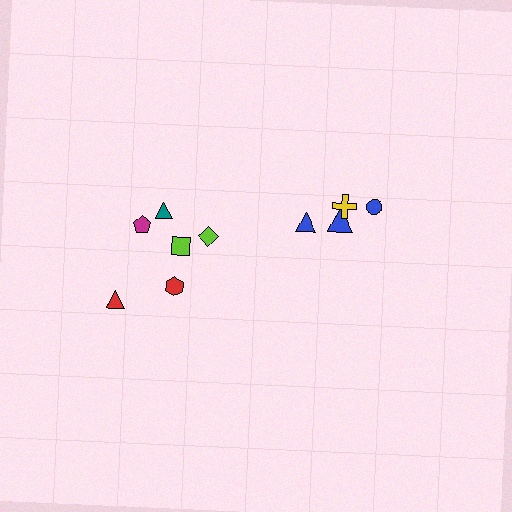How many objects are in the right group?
There are 4 objects.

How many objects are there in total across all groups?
There are 10 objects.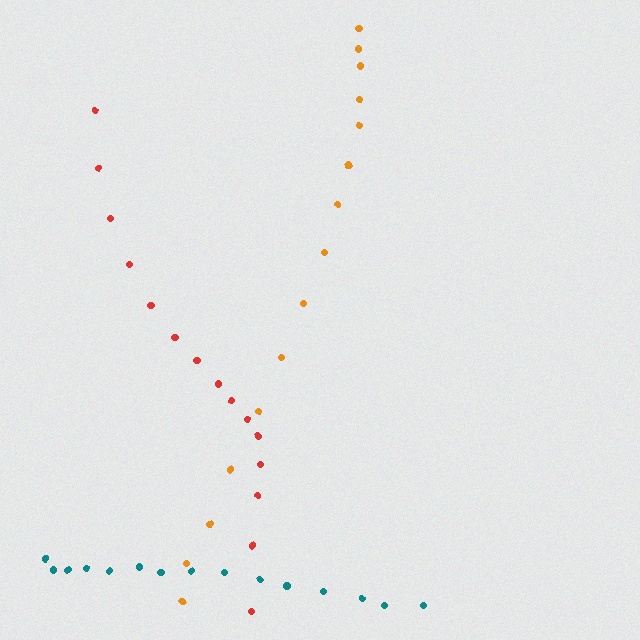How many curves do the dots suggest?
There are 3 distinct paths.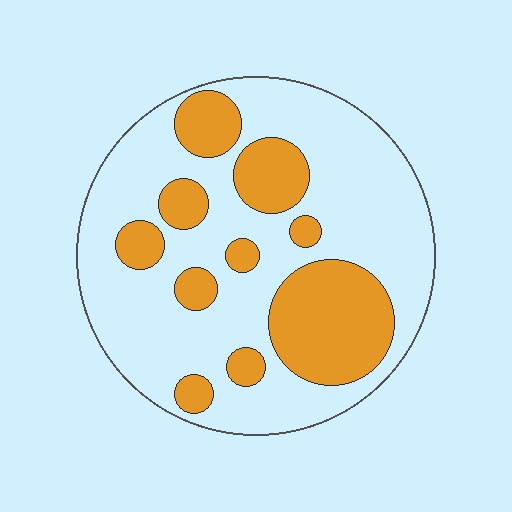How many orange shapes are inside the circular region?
10.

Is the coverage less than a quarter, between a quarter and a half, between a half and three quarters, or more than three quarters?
Between a quarter and a half.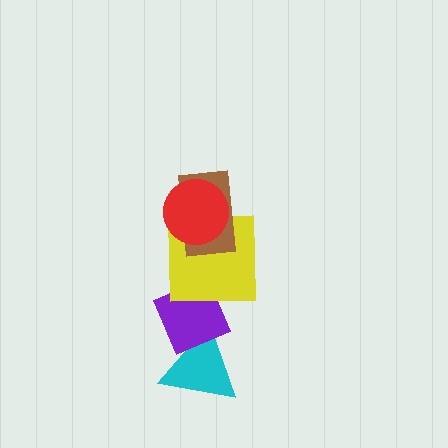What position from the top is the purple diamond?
The purple diamond is 4th from the top.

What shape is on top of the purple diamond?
The yellow square is on top of the purple diamond.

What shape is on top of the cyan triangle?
The purple diamond is on top of the cyan triangle.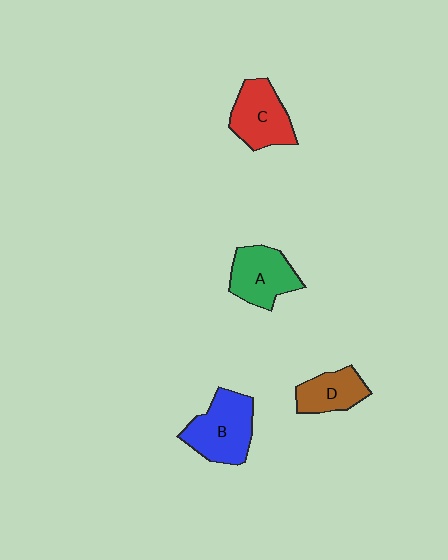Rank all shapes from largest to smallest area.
From largest to smallest: B (blue), C (red), A (green), D (brown).